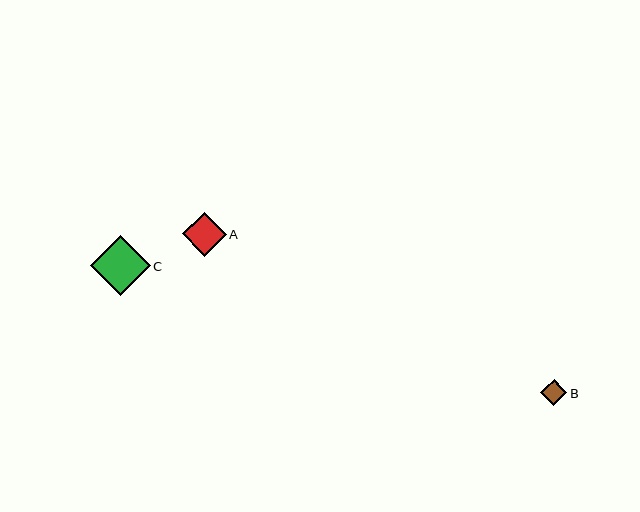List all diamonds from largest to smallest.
From largest to smallest: C, A, B.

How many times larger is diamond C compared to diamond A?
Diamond C is approximately 1.4 times the size of diamond A.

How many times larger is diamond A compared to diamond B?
Diamond A is approximately 1.7 times the size of diamond B.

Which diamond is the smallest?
Diamond B is the smallest with a size of approximately 26 pixels.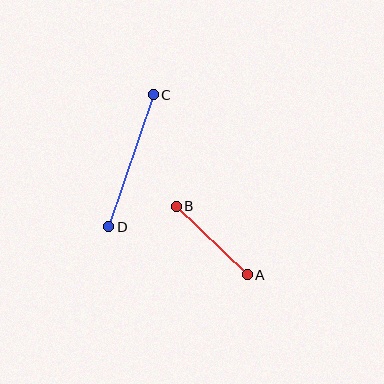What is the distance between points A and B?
The distance is approximately 99 pixels.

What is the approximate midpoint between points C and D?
The midpoint is at approximately (131, 161) pixels.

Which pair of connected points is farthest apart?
Points C and D are farthest apart.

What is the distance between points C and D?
The distance is approximately 139 pixels.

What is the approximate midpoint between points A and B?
The midpoint is at approximately (212, 240) pixels.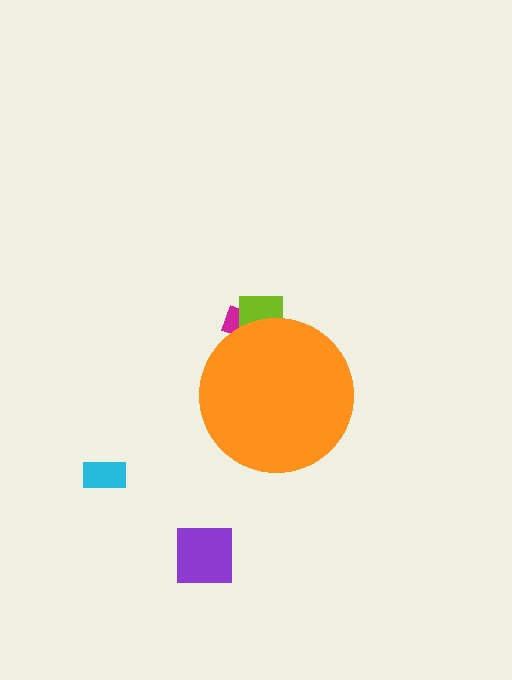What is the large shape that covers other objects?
An orange circle.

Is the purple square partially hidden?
No, the purple square is fully visible.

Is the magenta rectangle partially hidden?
Yes, the magenta rectangle is partially hidden behind the orange circle.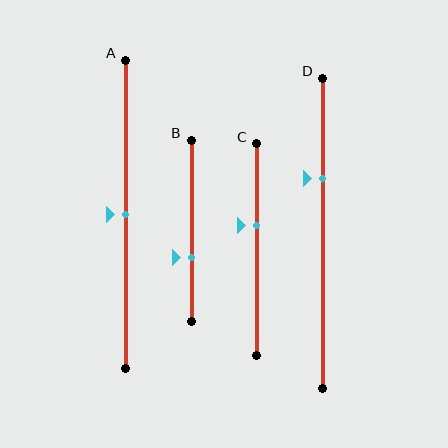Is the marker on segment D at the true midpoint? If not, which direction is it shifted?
No, the marker on segment D is shifted upward by about 18% of the segment length.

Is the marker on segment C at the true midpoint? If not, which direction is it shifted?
No, the marker on segment C is shifted upward by about 12% of the segment length.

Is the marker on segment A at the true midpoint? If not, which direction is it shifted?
Yes, the marker on segment A is at the true midpoint.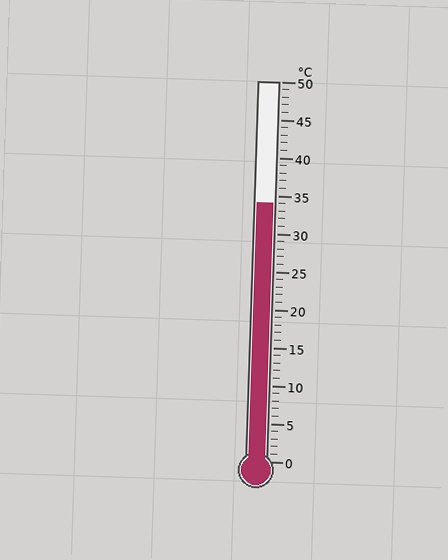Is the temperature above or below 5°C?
The temperature is above 5°C.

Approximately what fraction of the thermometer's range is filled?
The thermometer is filled to approximately 70% of its range.